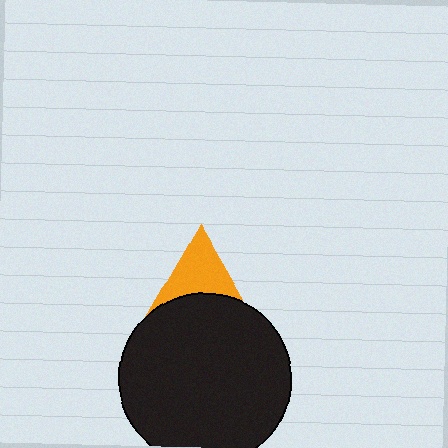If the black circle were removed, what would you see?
You would see the complete orange triangle.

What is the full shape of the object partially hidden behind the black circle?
The partially hidden object is an orange triangle.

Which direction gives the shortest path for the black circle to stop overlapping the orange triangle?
Moving down gives the shortest separation.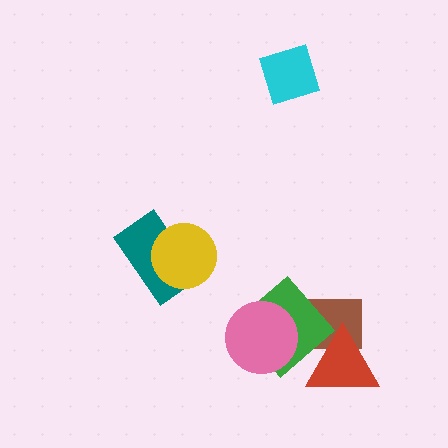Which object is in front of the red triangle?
The green diamond is in front of the red triangle.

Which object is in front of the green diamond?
The pink circle is in front of the green diamond.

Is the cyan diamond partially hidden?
No, no other shape covers it.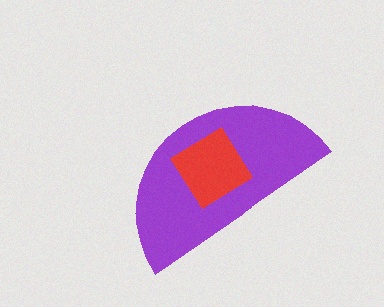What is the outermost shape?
The purple semicircle.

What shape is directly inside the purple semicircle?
The red diamond.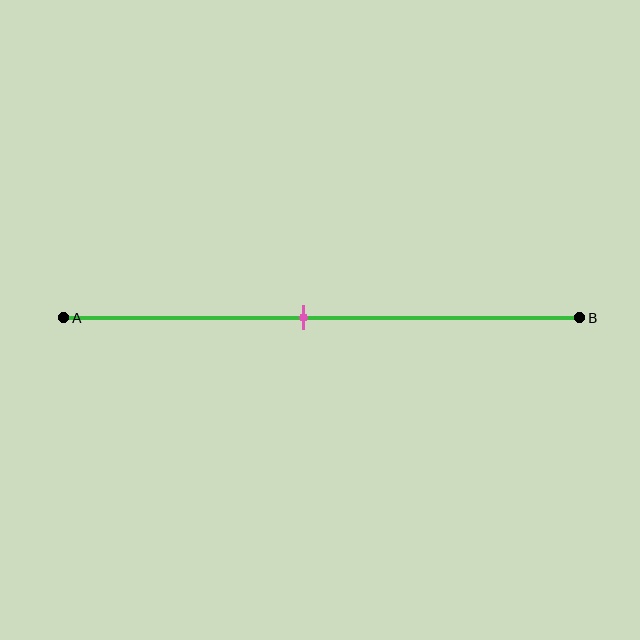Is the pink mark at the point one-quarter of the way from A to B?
No, the mark is at about 45% from A, not at the 25% one-quarter point.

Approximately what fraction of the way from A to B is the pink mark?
The pink mark is approximately 45% of the way from A to B.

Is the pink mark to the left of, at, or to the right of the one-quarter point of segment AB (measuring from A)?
The pink mark is to the right of the one-quarter point of segment AB.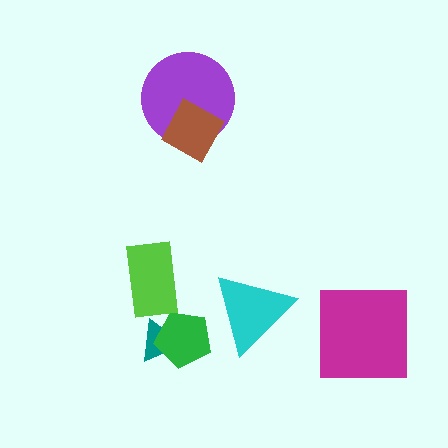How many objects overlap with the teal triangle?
1 object overlaps with the teal triangle.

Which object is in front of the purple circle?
The brown diamond is in front of the purple circle.